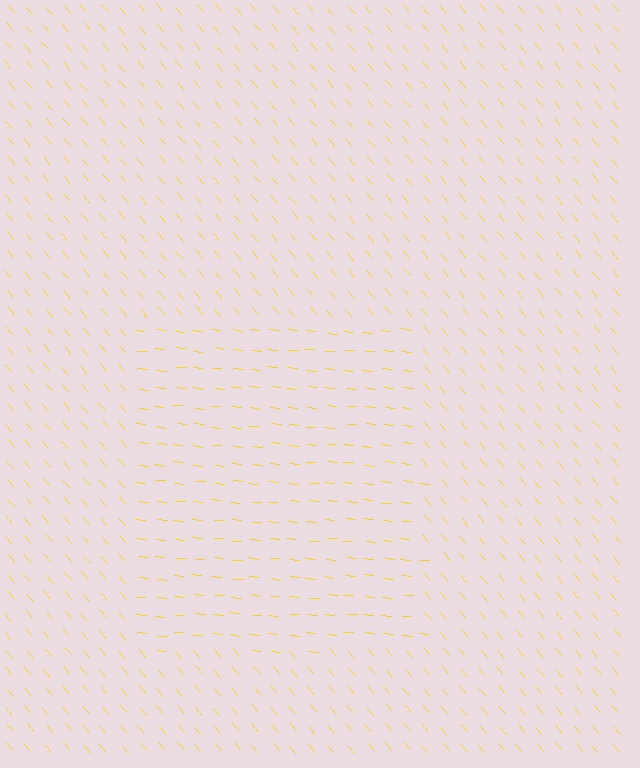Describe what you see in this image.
The image is filled with small yellow line segments. A rectangle region in the image has lines oriented differently from the surrounding lines, creating a visible texture boundary.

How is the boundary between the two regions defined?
The boundary is defined purely by a change in line orientation (approximately 45 degrees difference). All lines are the same color and thickness.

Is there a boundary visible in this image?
Yes, there is a texture boundary formed by a change in line orientation.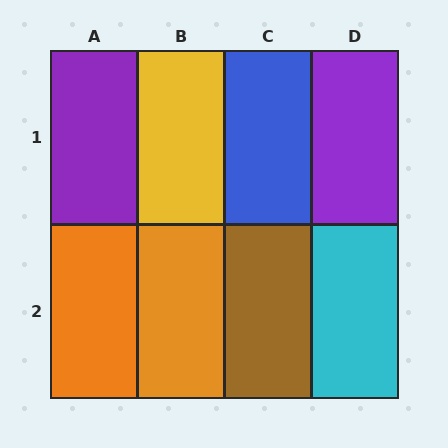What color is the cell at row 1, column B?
Yellow.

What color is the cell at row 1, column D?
Purple.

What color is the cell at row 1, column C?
Blue.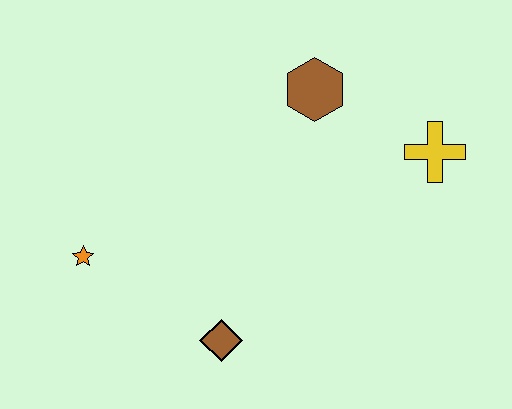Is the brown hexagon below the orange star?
No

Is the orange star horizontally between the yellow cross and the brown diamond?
No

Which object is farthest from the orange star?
The yellow cross is farthest from the orange star.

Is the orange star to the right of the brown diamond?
No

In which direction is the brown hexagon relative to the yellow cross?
The brown hexagon is to the left of the yellow cross.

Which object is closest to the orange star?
The brown diamond is closest to the orange star.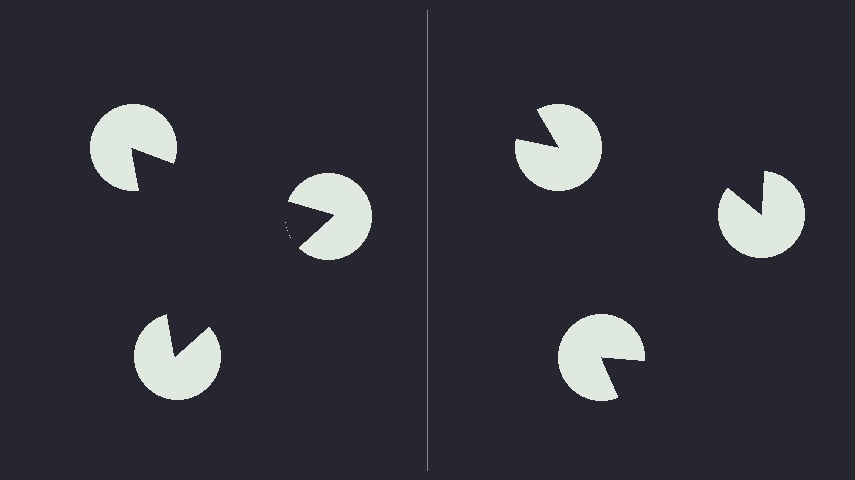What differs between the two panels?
The pac-man discs are positioned identically on both sides; only the wedge orientations differ. On the left they align to a triangle; on the right they are misaligned.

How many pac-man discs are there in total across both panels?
6 — 3 on each side.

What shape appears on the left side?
An illusory triangle.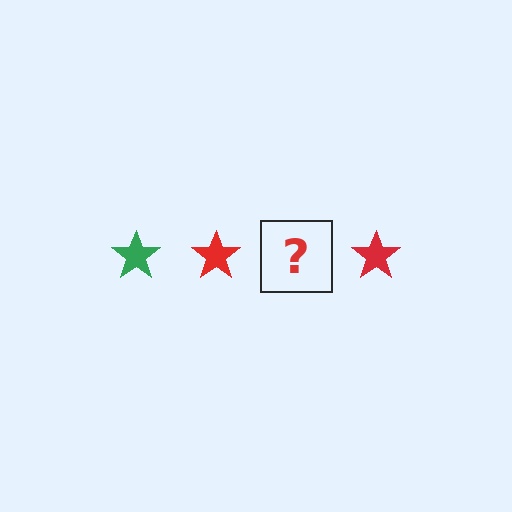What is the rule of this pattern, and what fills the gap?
The rule is that the pattern cycles through green, red stars. The gap should be filled with a green star.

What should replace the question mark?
The question mark should be replaced with a green star.